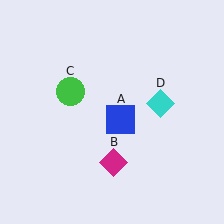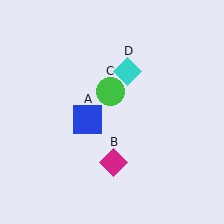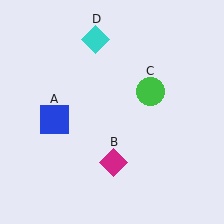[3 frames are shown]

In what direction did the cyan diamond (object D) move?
The cyan diamond (object D) moved up and to the left.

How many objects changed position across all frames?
3 objects changed position: blue square (object A), green circle (object C), cyan diamond (object D).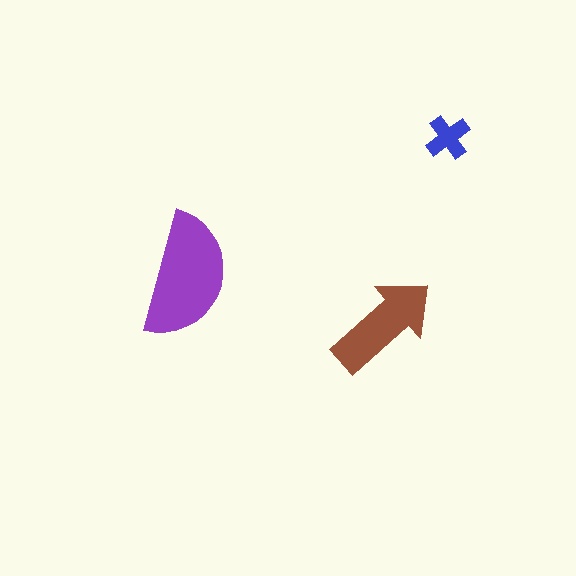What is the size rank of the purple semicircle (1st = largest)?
1st.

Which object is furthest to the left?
The purple semicircle is leftmost.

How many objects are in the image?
There are 3 objects in the image.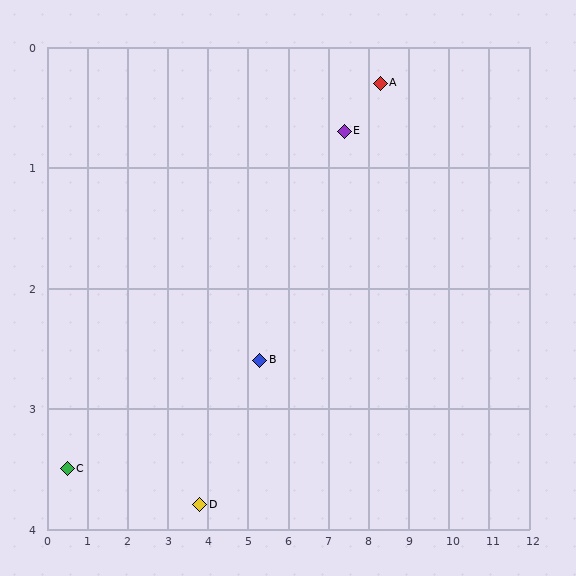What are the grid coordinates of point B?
Point B is at approximately (5.3, 2.6).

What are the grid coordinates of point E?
Point E is at approximately (7.4, 0.7).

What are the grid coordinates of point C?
Point C is at approximately (0.5, 3.5).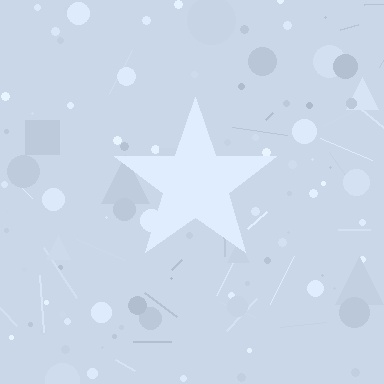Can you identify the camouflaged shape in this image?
The camouflaged shape is a star.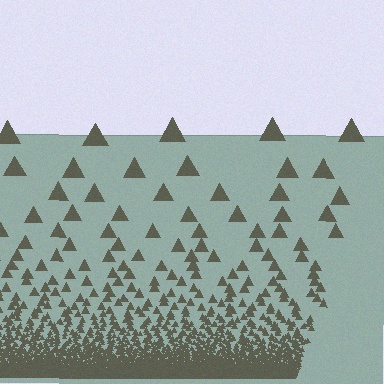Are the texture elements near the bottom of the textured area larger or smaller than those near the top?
Smaller. The gradient is inverted — elements near the bottom are smaller and denser.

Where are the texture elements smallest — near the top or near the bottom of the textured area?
Near the bottom.